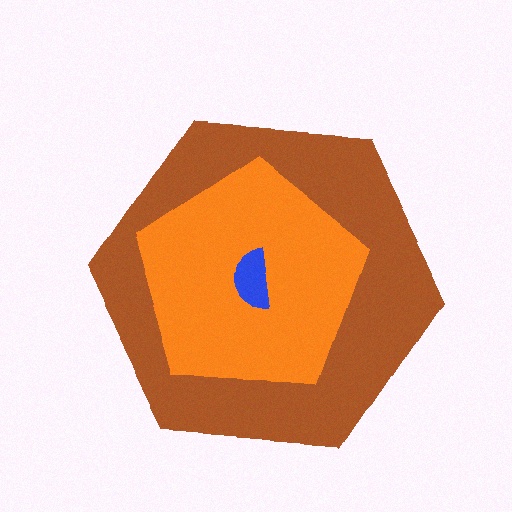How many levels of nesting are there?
3.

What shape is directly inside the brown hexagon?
The orange pentagon.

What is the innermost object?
The blue semicircle.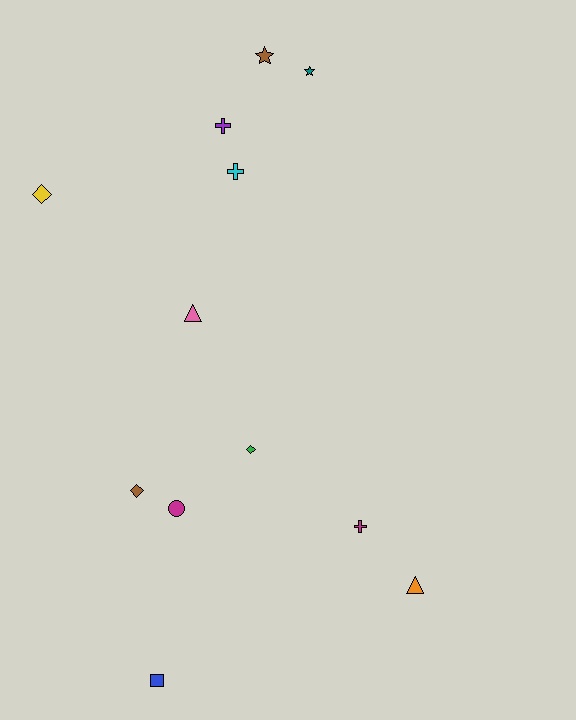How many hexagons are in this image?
There are no hexagons.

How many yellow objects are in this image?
There is 1 yellow object.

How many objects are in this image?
There are 12 objects.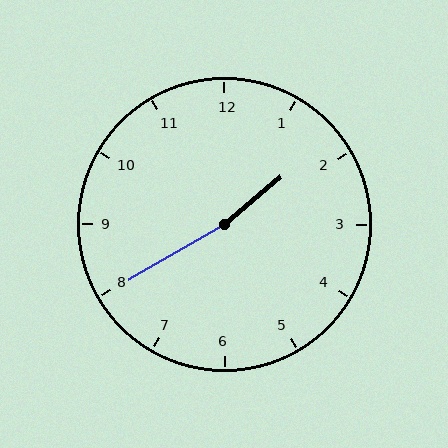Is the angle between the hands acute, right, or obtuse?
It is obtuse.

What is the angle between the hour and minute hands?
Approximately 170 degrees.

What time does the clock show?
1:40.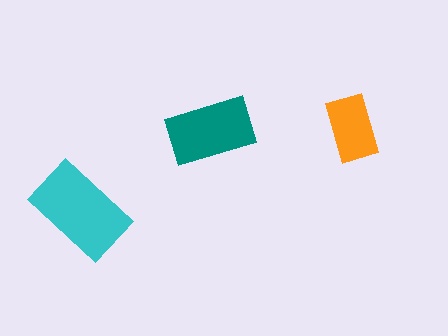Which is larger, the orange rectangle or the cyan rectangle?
The cyan one.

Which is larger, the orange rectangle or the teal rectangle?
The teal one.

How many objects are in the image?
There are 3 objects in the image.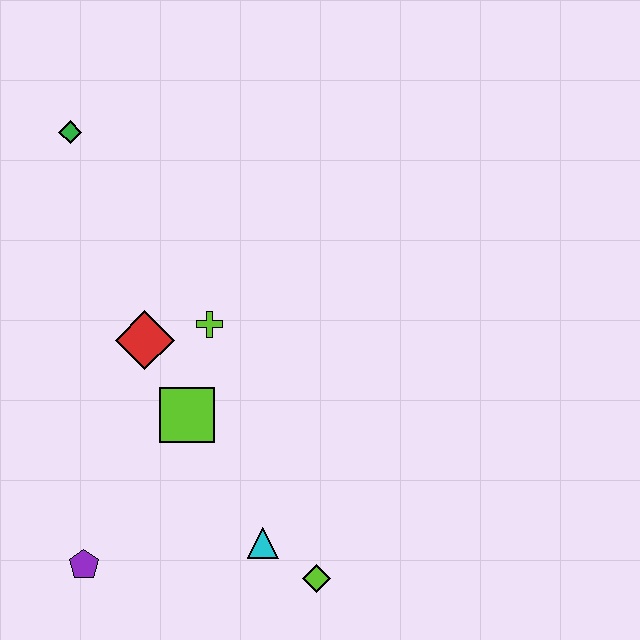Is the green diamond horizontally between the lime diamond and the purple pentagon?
No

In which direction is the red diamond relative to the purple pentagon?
The red diamond is above the purple pentagon.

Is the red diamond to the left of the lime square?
Yes